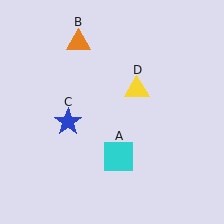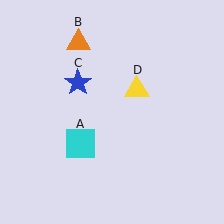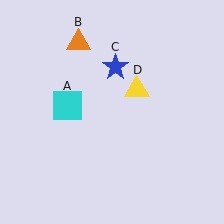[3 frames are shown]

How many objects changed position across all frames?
2 objects changed position: cyan square (object A), blue star (object C).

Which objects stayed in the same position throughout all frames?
Orange triangle (object B) and yellow triangle (object D) remained stationary.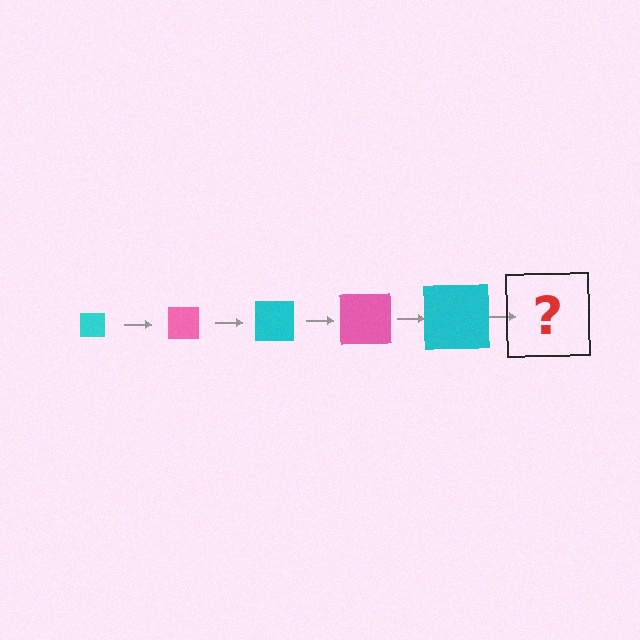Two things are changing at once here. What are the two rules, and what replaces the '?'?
The two rules are that the square grows larger each step and the color cycles through cyan and pink. The '?' should be a pink square, larger than the previous one.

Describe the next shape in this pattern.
It should be a pink square, larger than the previous one.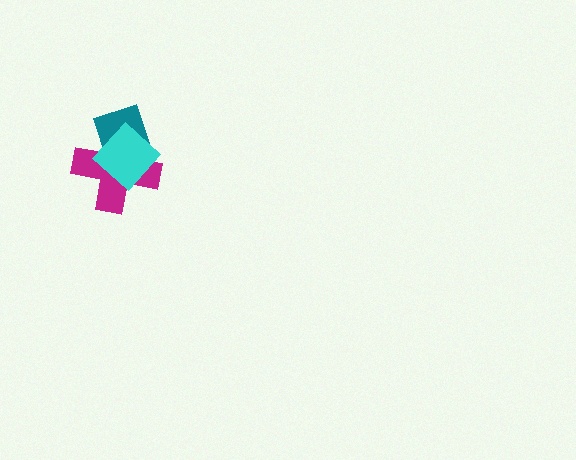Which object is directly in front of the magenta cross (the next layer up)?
The teal diamond is directly in front of the magenta cross.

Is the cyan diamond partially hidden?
No, no other shape covers it.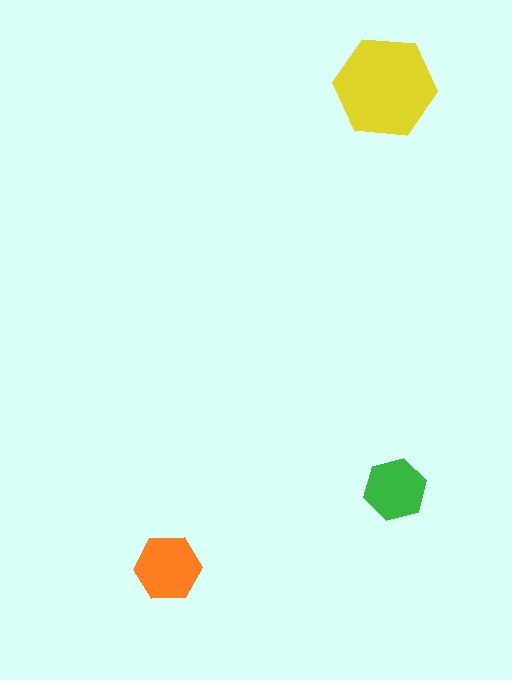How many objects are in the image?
There are 3 objects in the image.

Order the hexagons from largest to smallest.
the yellow one, the orange one, the green one.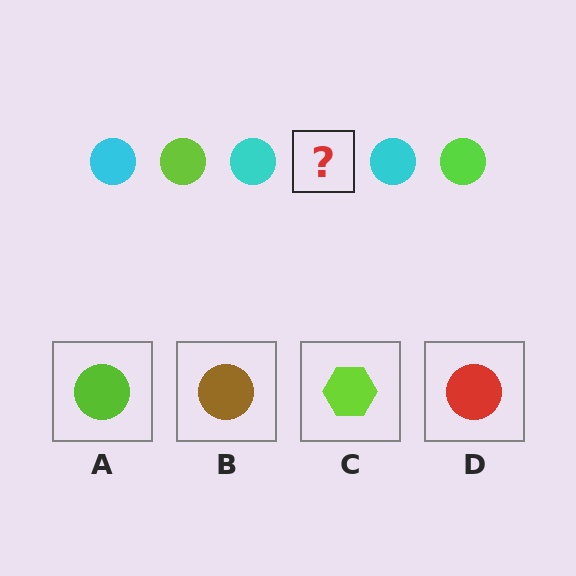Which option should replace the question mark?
Option A.